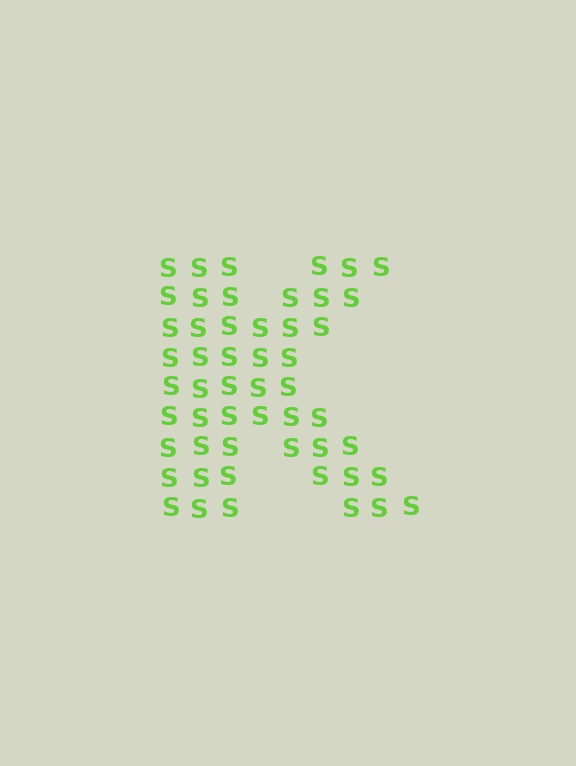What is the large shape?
The large shape is the letter K.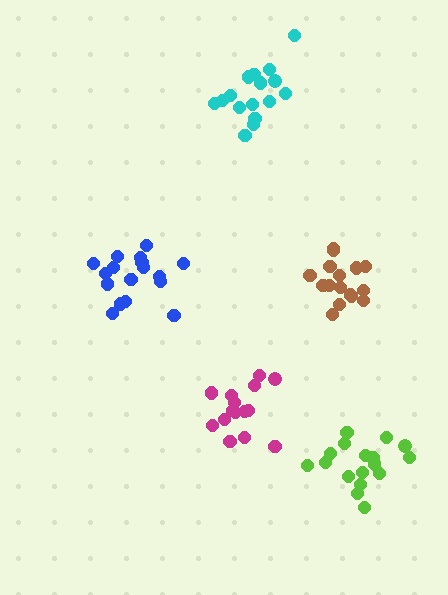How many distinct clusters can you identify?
There are 5 distinct clusters.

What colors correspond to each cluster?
The clusters are colored: blue, cyan, lime, brown, magenta.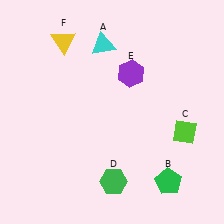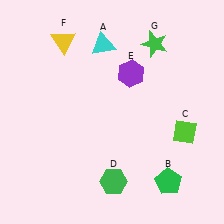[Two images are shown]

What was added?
A green star (G) was added in Image 2.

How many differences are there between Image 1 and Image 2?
There is 1 difference between the two images.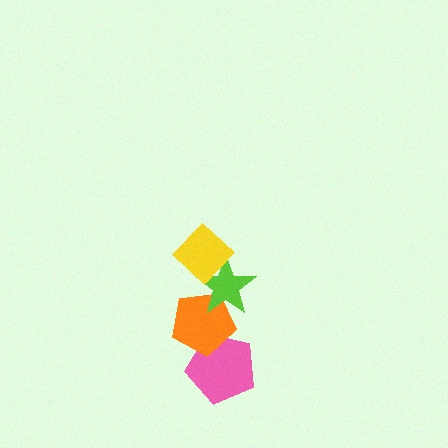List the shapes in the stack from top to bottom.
From top to bottom: the yellow diamond, the lime star, the orange pentagon, the pink pentagon.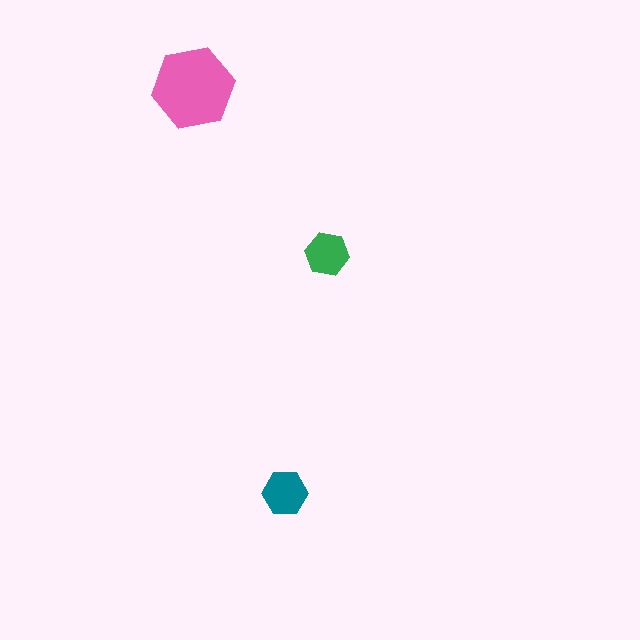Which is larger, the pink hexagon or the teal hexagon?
The pink one.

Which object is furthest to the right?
The green hexagon is rightmost.